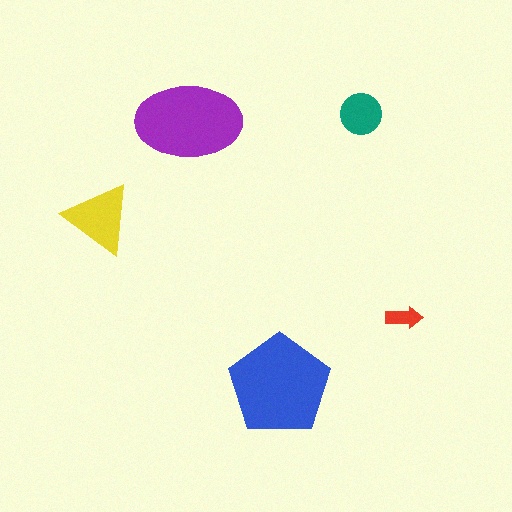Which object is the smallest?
The red arrow.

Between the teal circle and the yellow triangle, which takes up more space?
The yellow triangle.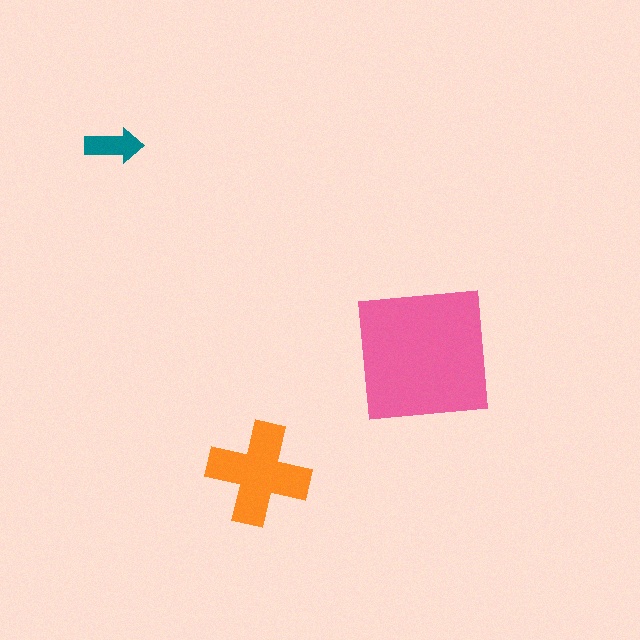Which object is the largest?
The pink square.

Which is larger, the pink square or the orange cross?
The pink square.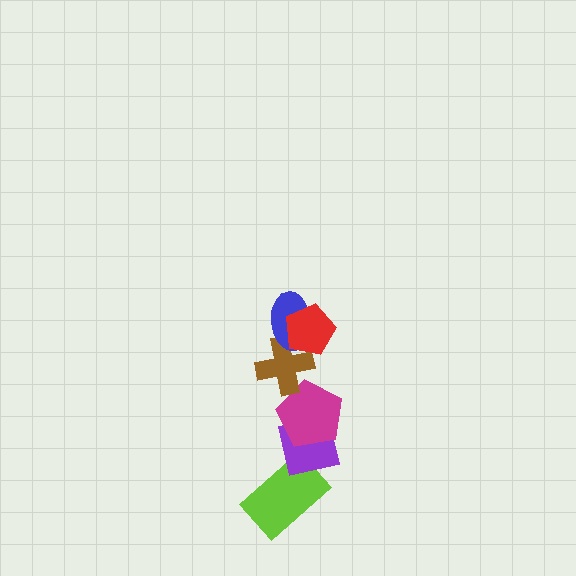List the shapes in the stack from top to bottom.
From top to bottom: the red pentagon, the blue ellipse, the brown cross, the magenta pentagon, the purple square, the lime rectangle.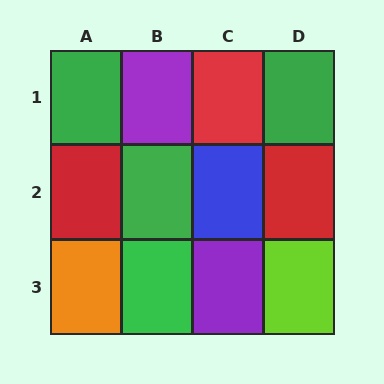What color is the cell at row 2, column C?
Blue.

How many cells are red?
3 cells are red.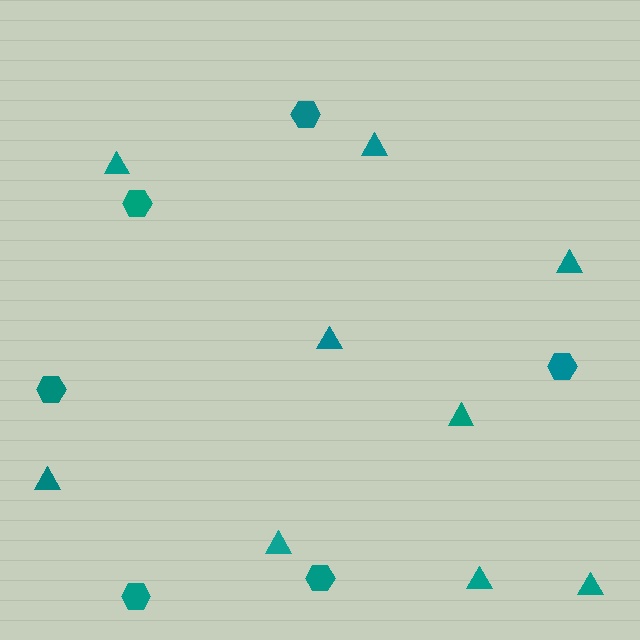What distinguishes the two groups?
There are 2 groups: one group of triangles (9) and one group of hexagons (6).